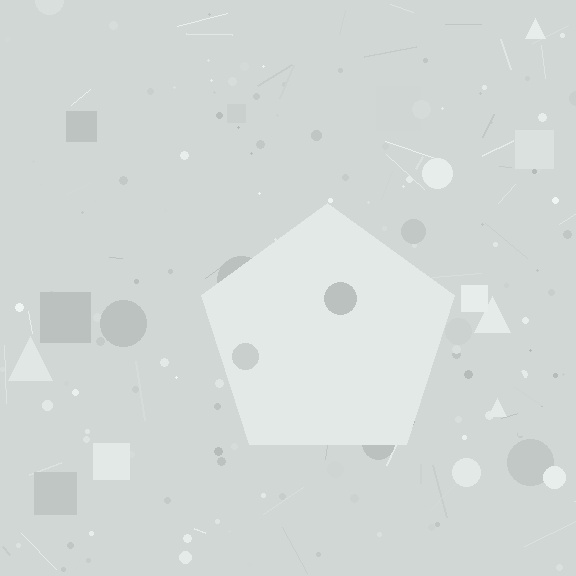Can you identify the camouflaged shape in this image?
The camouflaged shape is a pentagon.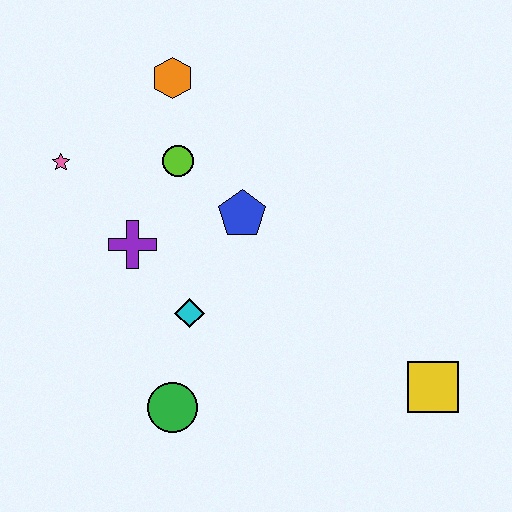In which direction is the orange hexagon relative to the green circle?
The orange hexagon is above the green circle.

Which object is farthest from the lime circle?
The yellow square is farthest from the lime circle.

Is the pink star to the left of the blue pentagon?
Yes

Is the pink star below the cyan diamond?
No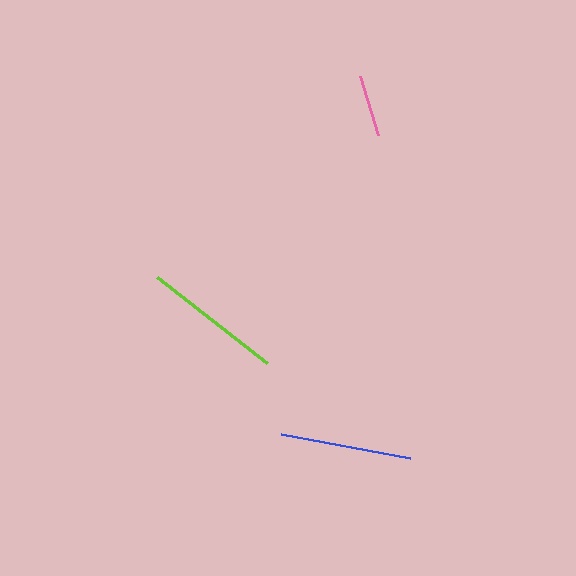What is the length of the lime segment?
The lime segment is approximately 140 pixels long.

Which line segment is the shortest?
The pink line is the shortest at approximately 62 pixels.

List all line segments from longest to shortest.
From longest to shortest: lime, blue, pink.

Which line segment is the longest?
The lime line is the longest at approximately 140 pixels.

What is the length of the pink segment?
The pink segment is approximately 62 pixels long.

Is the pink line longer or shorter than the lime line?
The lime line is longer than the pink line.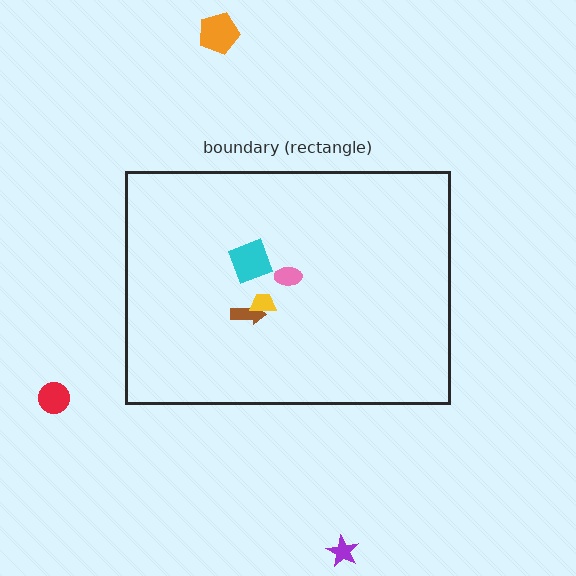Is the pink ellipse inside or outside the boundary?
Inside.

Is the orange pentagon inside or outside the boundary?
Outside.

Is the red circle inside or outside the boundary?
Outside.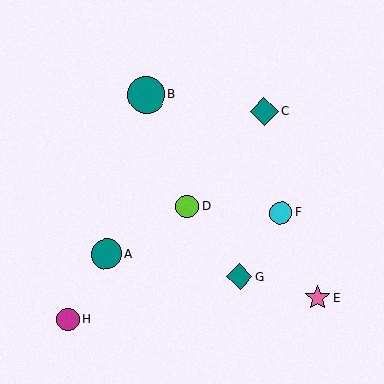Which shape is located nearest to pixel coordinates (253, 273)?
The teal diamond (labeled G) at (240, 277) is nearest to that location.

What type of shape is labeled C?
Shape C is a teal diamond.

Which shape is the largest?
The teal circle (labeled B) is the largest.